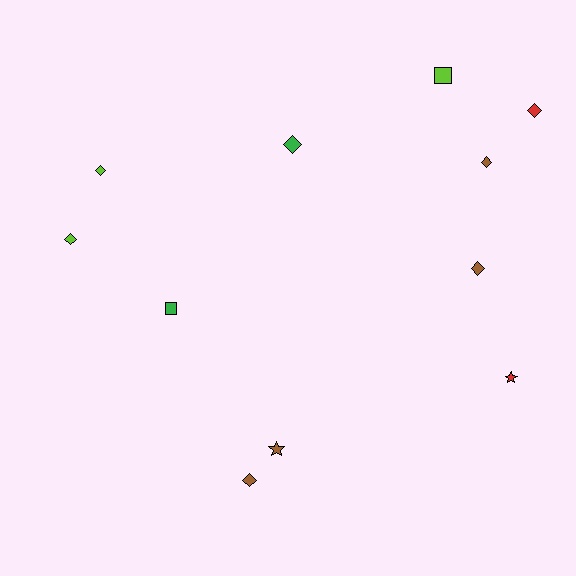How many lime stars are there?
There are no lime stars.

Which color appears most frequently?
Brown, with 4 objects.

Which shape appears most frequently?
Diamond, with 7 objects.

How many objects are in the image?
There are 11 objects.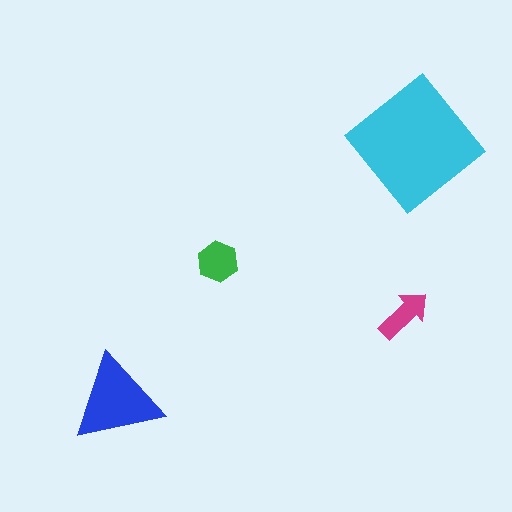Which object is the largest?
The cyan diamond.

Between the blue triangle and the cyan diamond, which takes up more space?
The cyan diamond.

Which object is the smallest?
The magenta arrow.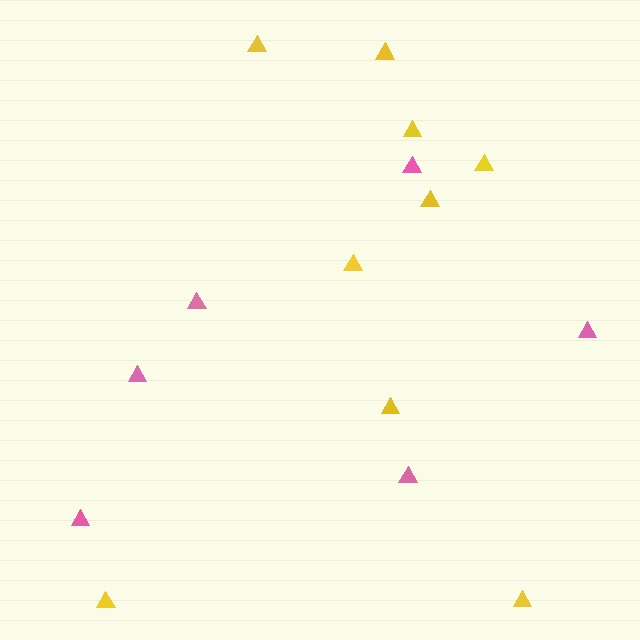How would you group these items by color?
There are 2 groups: one group of pink triangles (6) and one group of yellow triangles (9).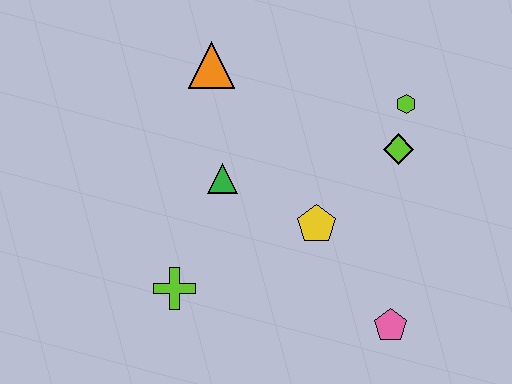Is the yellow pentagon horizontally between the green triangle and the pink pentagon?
Yes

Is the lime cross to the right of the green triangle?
No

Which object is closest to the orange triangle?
The green triangle is closest to the orange triangle.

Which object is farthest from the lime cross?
The lime hexagon is farthest from the lime cross.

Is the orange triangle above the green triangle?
Yes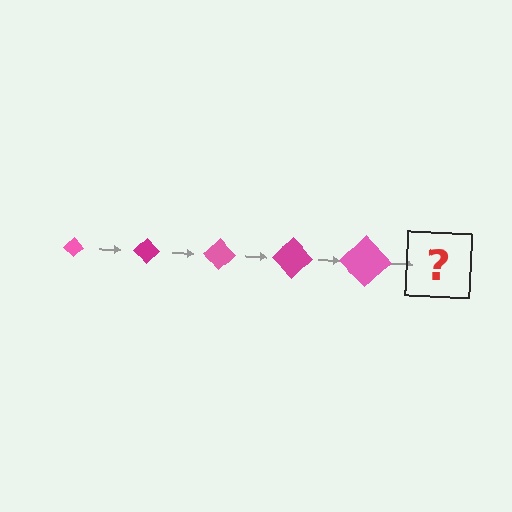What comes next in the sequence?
The next element should be a magenta diamond, larger than the previous one.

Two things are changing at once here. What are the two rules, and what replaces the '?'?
The two rules are that the diamond grows larger each step and the color cycles through pink and magenta. The '?' should be a magenta diamond, larger than the previous one.